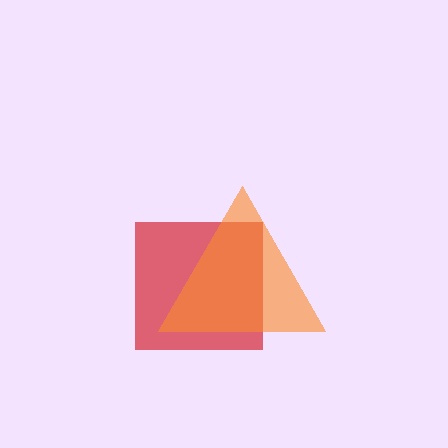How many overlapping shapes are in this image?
There are 2 overlapping shapes in the image.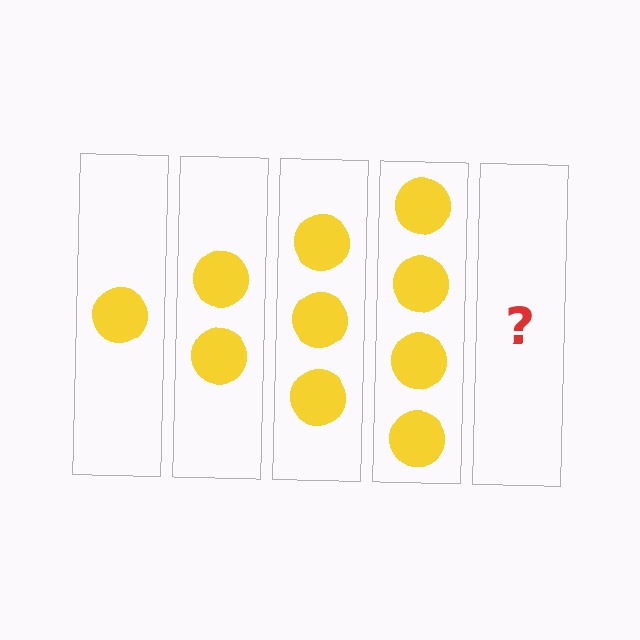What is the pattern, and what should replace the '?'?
The pattern is that each step adds one more circle. The '?' should be 5 circles.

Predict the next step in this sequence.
The next step is 5 circles.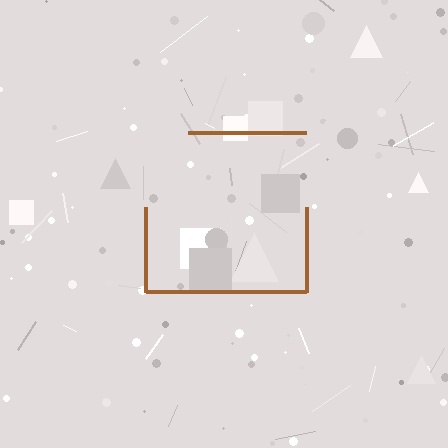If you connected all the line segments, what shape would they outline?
They would outline a square.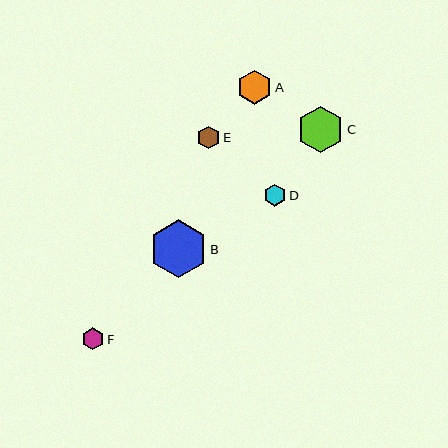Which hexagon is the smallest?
Hexagon F is the smallest with a size of approximately 22 pixels.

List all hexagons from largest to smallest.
From largest to smallest: B, C, A, E, D, F.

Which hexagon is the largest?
Hexagon B is the largest with a size of approximately 58 pixels.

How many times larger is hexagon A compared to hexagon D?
Hexagon A is approximately 1.5 times the size of hexagon D.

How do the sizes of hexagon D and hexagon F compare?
Hexagon D and hexagon F are approximately the same size.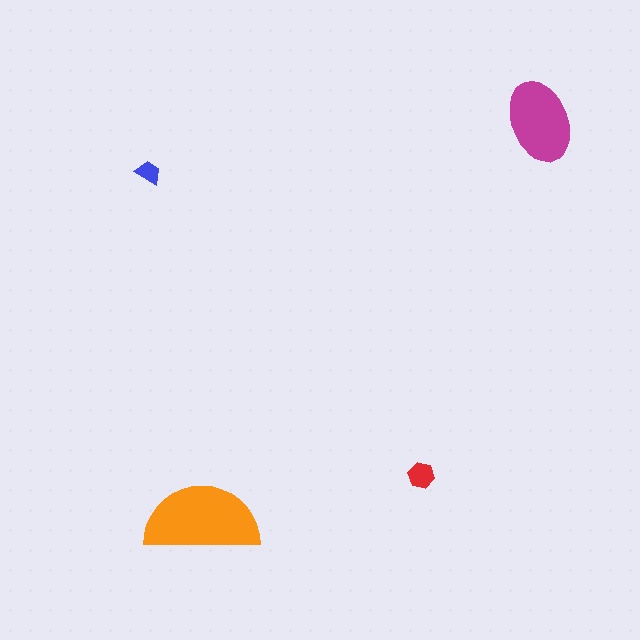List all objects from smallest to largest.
The blue trapezoid, the red hexagon, the magenta ellipse, the orange semicircle.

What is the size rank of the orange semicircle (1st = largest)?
1st.